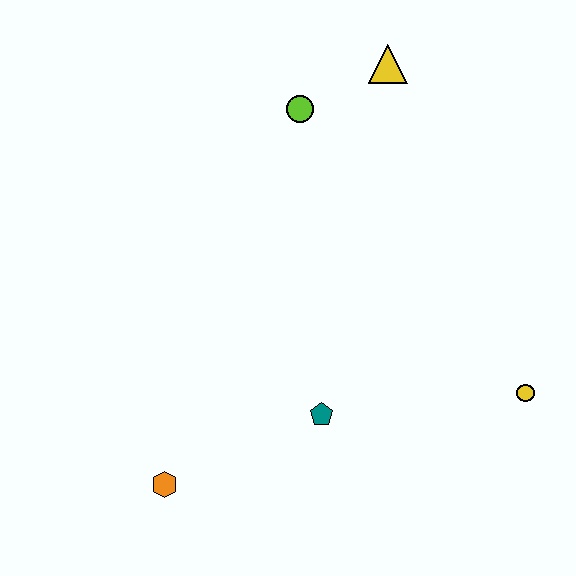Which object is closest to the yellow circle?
The teal pentagon is closest to the yellow circle.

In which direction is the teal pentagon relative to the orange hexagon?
The teal pentagon is to the right of the orange hexagon.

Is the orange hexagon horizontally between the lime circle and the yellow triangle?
No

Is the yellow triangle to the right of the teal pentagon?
Yes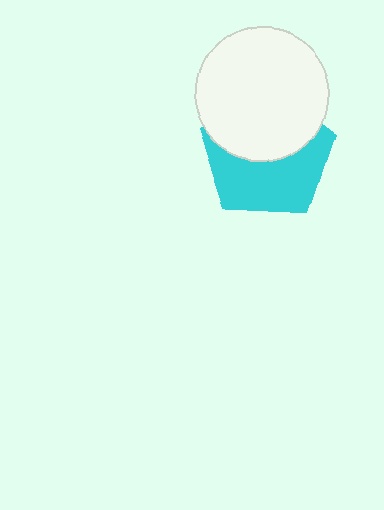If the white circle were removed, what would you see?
You would see the complete cyan pentagon.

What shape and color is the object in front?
The object in front is a white circle.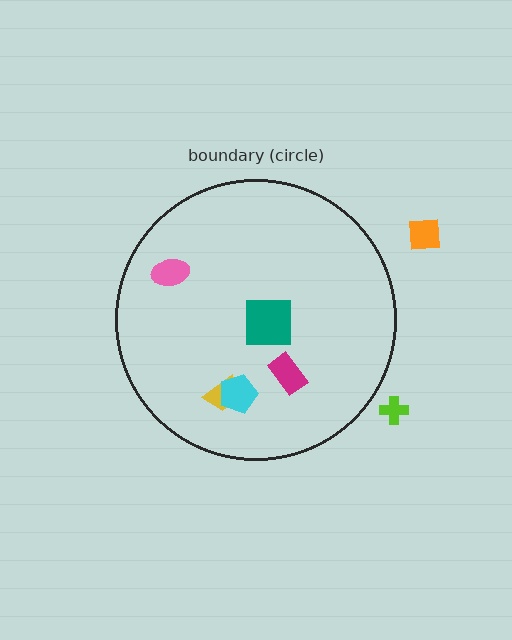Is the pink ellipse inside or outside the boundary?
Inside.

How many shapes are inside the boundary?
5 inside, 2 outside.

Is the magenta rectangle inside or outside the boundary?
Inside.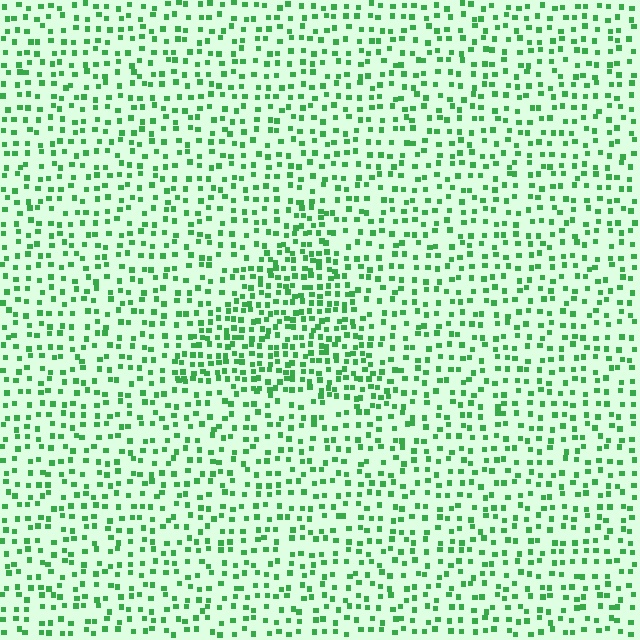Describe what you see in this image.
The image contains small green elements arranged at two different densities. A triangle-shaped region is visible where the elements are more densely packed than the surrounding area.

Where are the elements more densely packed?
The elements are more densely packed inside the triangle boundary.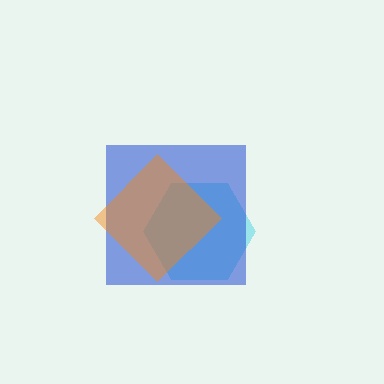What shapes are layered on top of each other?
The layered shapes are: a cyan hexagon, a blue square, an orange diamond.